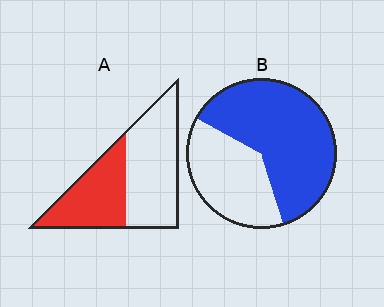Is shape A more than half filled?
No.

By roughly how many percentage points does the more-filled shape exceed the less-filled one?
By roughly 20 percentage points (B over A).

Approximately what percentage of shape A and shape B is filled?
A is approximately 40% and B is approximately 65%.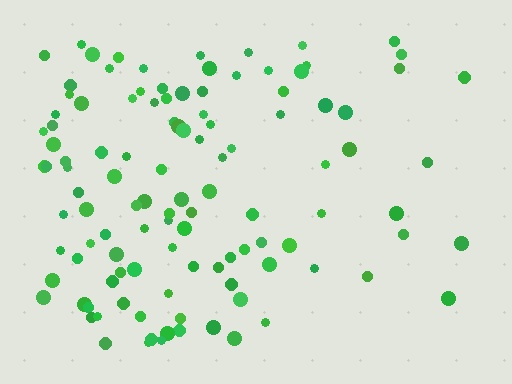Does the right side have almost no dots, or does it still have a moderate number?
Still a moderate number, just noticeably fewer than the left.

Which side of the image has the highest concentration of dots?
The left.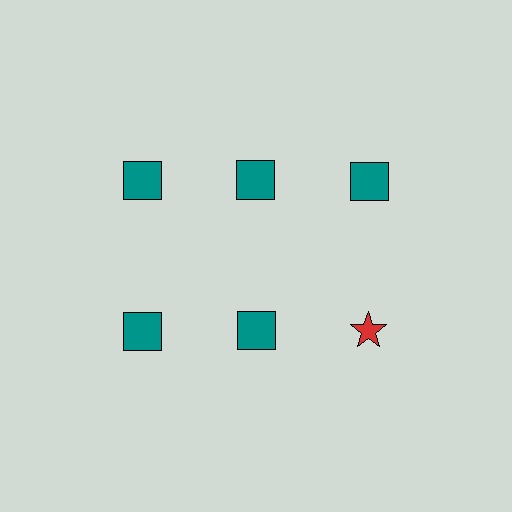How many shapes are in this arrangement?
There are 6 shapes arranged in a grid pattern.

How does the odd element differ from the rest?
It differs in both color (red instead of teal) and shape (star instead of square).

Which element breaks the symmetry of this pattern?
The red star in the second row, center column breaks the symmetry. All other shapes are teal squares.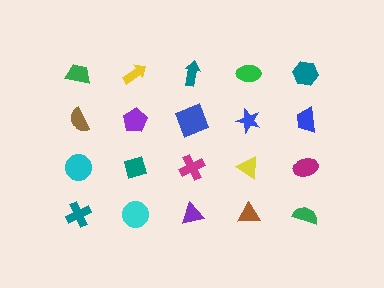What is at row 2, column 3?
A blue square.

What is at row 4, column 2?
A cyan circle.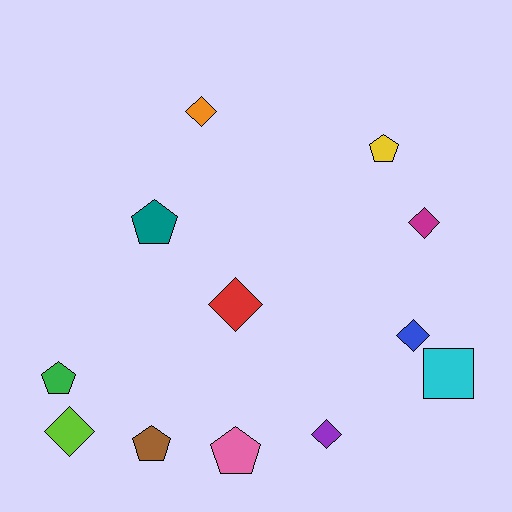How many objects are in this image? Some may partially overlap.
There are 12 objects.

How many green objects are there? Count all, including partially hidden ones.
There is 1 green object.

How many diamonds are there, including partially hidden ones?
There are 6 diamonds.